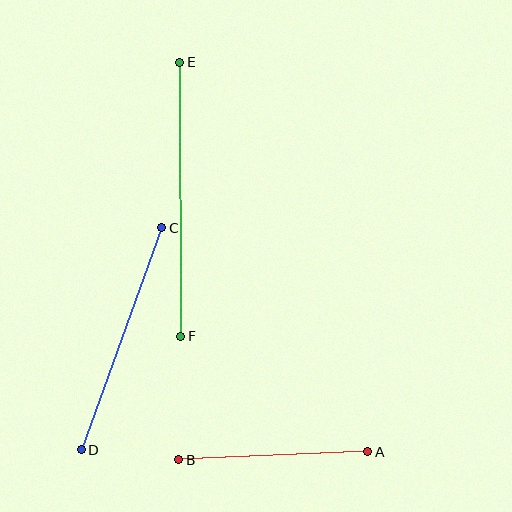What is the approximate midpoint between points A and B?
The midpoint is at approximately (273, 456) pixels.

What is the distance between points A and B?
The distance is approximately 189 pixels.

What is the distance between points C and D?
The distance is approximately 236 pixels.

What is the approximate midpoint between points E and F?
The midpoint is at approximately (180, 199) pixels.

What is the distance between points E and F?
The distance is approximately 274 pixels.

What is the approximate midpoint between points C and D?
The midpoint is at approximately (122, 339) pixels.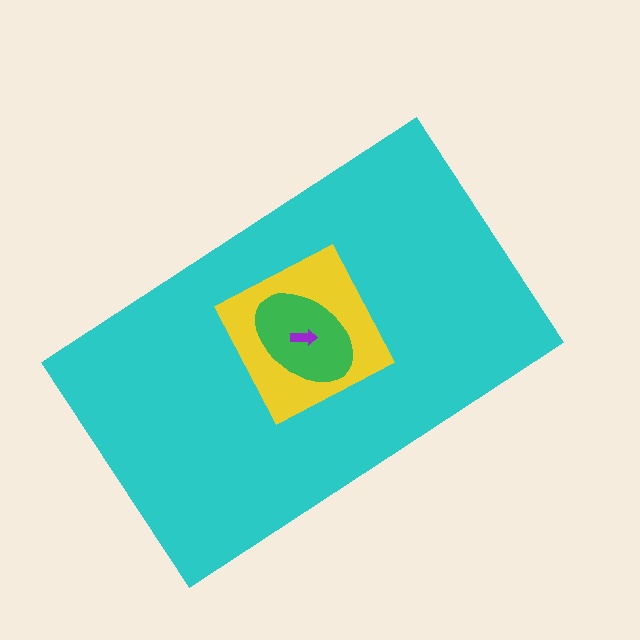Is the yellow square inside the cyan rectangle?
Yes.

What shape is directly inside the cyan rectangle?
The yellow square.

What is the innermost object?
The purple arrow.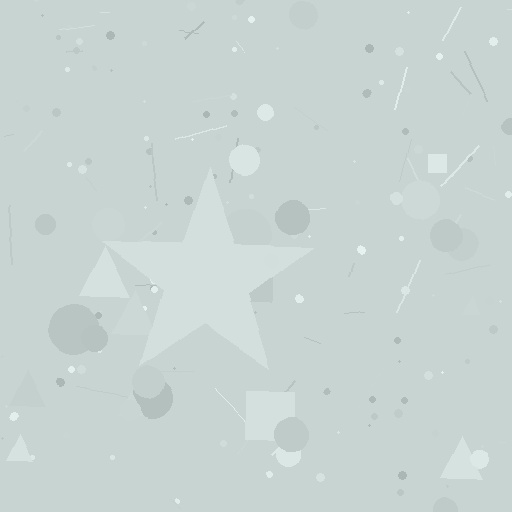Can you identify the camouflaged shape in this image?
The camouflaged shape is a star.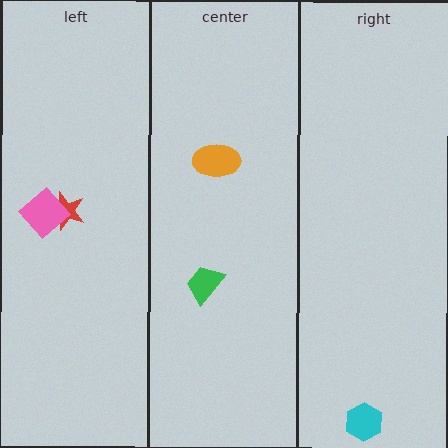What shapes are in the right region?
The cyan hexagon.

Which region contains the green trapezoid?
The center region.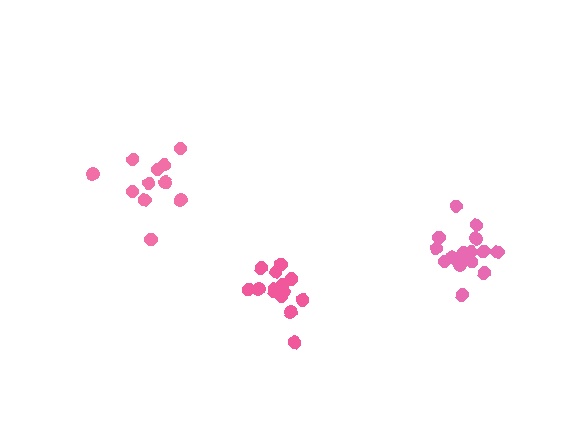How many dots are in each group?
Group 1: 14 dots, Group 2: 11 dots, Group 3: 15 dots (40 total).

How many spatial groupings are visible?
There are 3 spatial groupings.